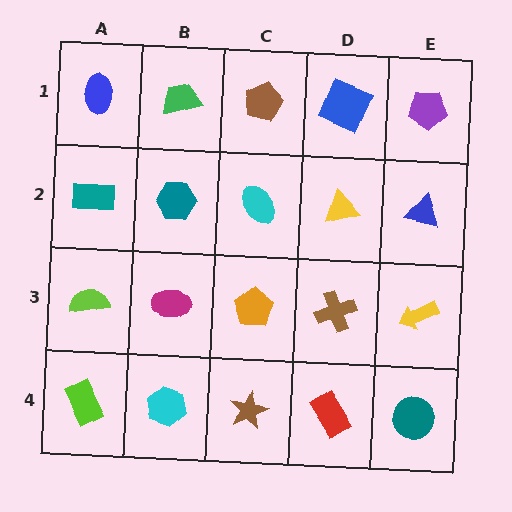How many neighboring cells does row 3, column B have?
4.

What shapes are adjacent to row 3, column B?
A teal hexagon (row 2, column B), a cyan hexagon (row 4, column B), a lime semicircle (row 3, column A), an orange pentagon (row 3, column C).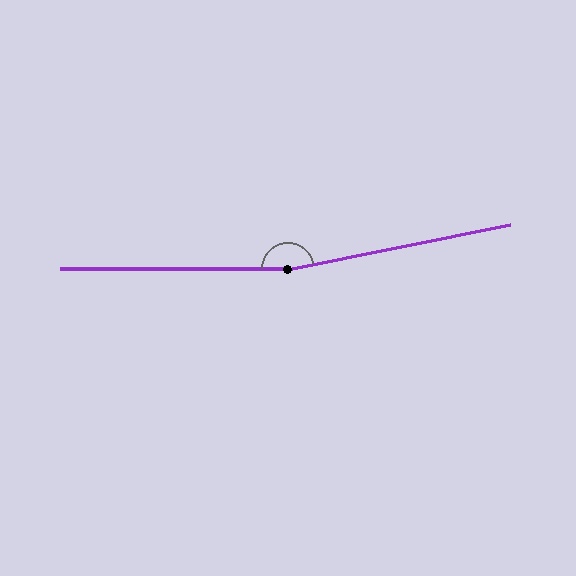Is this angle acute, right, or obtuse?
It is obtuse.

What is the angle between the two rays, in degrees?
Approximately 168 degrees.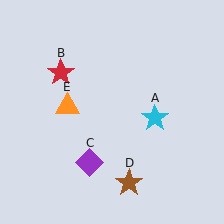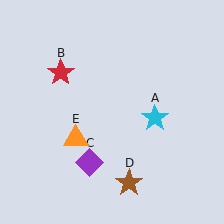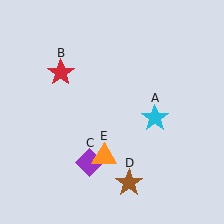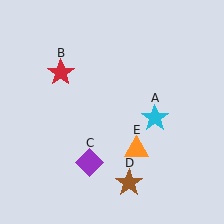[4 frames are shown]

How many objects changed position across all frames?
1 object changed position: orange triangle (object E).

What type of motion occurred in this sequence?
The orange triangle (object E) rotated counterclockwise around the center of the scene.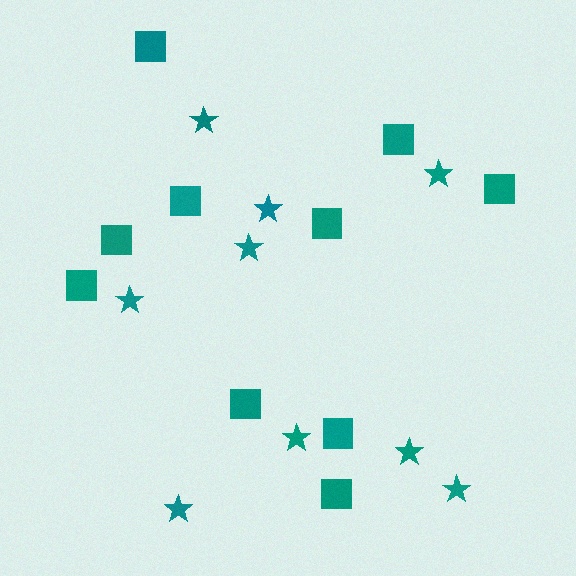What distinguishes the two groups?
There are 2 groups: one group of squares (10) and one group of stars (9).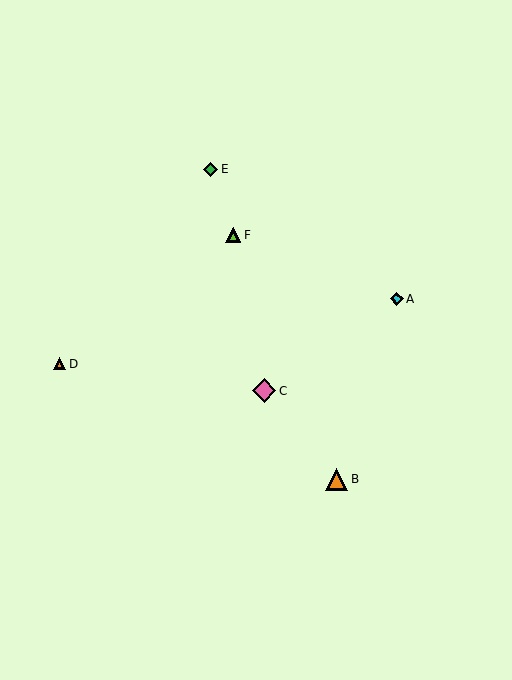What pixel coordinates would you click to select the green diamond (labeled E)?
Click at (211, 169) to select the green diamond E.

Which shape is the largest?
The pink diamond (labeled C) is the largest.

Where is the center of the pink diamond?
The center of the pink diamond is at (264, 391).